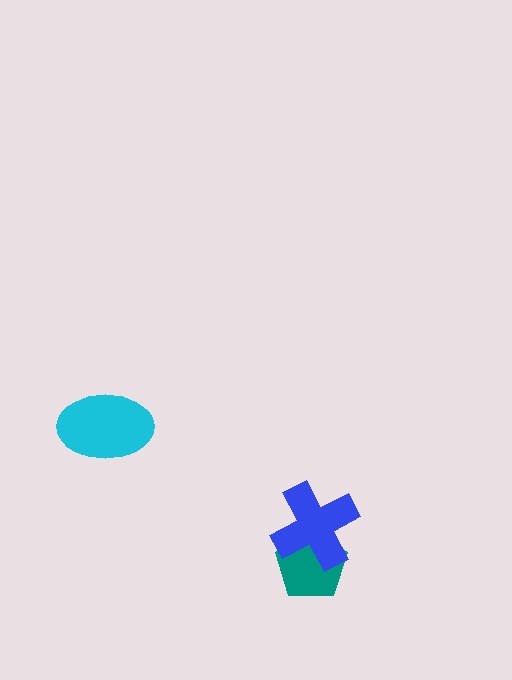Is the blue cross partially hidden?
No, no other shape covers it.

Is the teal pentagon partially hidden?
Yes, it is partially covered by another shape.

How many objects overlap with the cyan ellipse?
0 objects overlap with the cyan ellipse.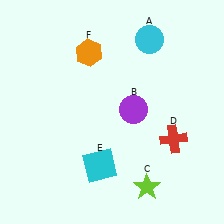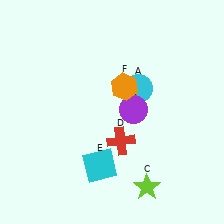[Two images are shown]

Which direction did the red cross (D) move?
The red cross (D) moved left.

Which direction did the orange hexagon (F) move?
The orange hexagon (F) moved right.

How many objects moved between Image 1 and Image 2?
3 objects moved between the two images.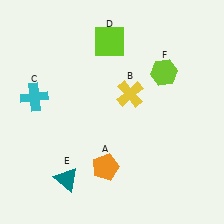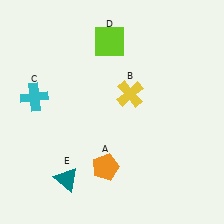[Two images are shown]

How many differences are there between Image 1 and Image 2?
There is 1 difference between the two images.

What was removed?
The lime hexagon (F) was removed in Image 2.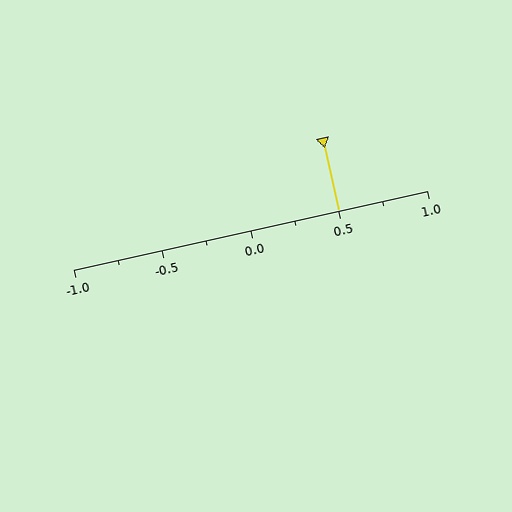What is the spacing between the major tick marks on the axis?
The major ticks are spaced 0.5 apart.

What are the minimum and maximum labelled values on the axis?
The axis runs from -1.0 to 1.0.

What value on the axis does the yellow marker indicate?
The marker indicates approximately 0.5.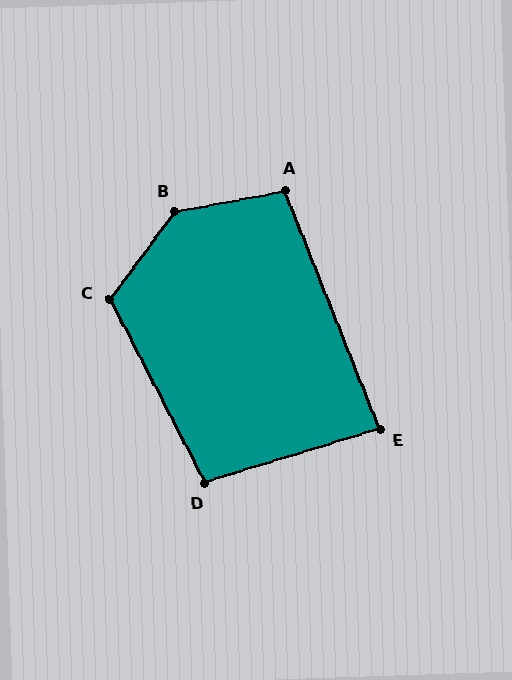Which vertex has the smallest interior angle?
E, at approximately 86 degrees.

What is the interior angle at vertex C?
Approximately 116 degrees (obtuse).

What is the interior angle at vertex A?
Approximately 101 degrees (obtuse).